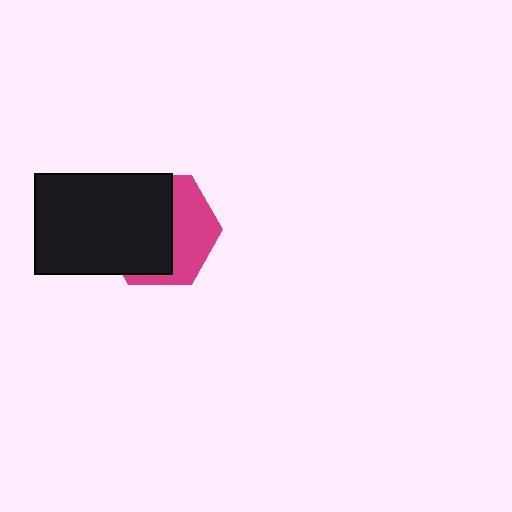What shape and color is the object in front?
The object in front is a black rectangle.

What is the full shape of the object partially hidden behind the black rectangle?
The partially hidden object is a magenta hexagon.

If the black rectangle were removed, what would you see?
You would see the complete magenta hexagon.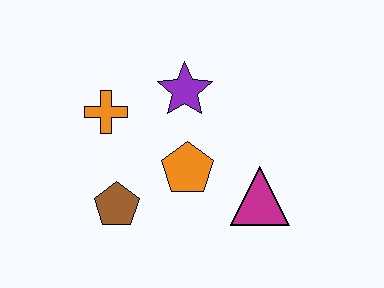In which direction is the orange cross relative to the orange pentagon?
The orange cross is to the left of the orange pentagon.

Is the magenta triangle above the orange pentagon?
No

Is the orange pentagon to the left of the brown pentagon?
No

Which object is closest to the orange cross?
The purple star is closest to the orange cross.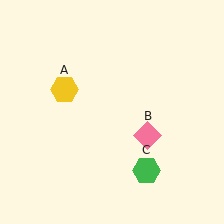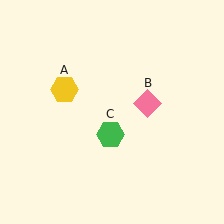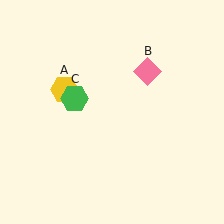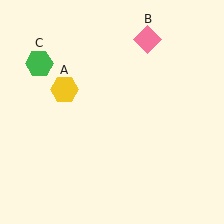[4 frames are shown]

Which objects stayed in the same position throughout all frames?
Yellow hexagon (object A) remained stationary.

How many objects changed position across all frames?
2 objects changed position: pink diamond (object B), green hexagon (object C).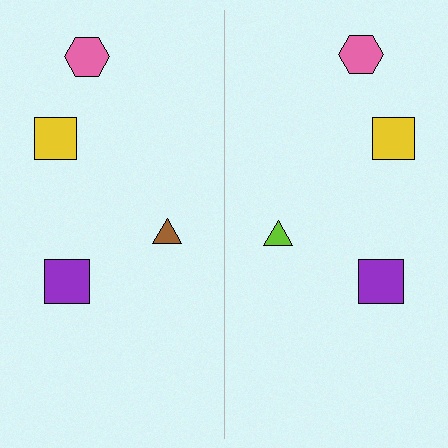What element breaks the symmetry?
The lime triangle on the right side breaks the symmetry — its mirror counterpart is brown.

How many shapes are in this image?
There are 8 shapes in this image.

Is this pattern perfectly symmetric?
No, the pattern is not perfectly symmetric. The lime triangle on the right side breaks the symmetry — its mirror counterpart is brown.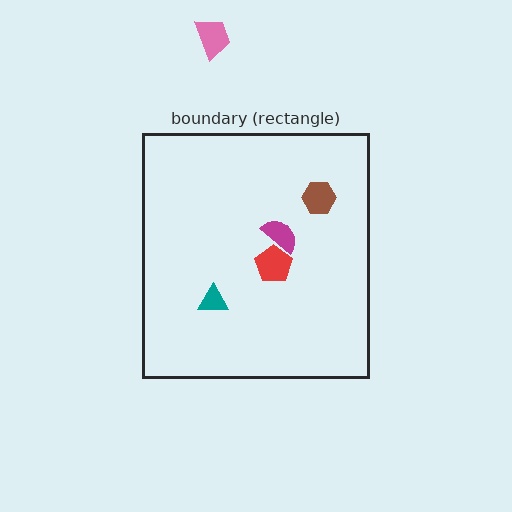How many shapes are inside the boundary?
4 inside, 1 outside.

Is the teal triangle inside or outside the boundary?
Inside.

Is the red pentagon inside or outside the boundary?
Inside.